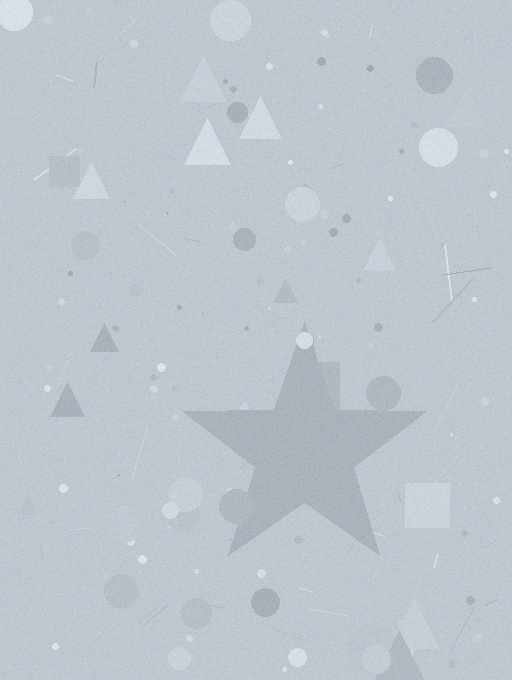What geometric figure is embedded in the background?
A star is embedded in the background.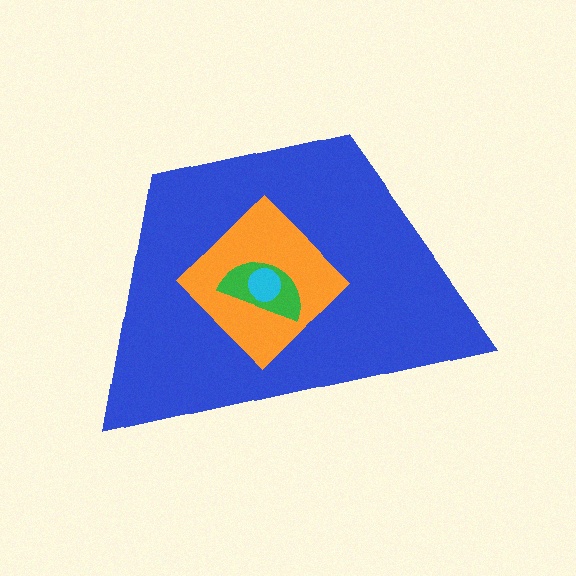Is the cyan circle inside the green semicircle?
Yes.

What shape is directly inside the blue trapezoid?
The orange diamond.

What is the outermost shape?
The blue trapezoid.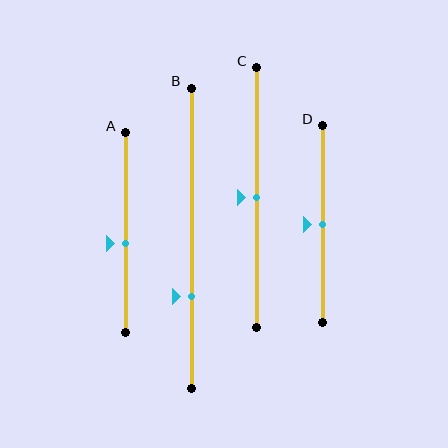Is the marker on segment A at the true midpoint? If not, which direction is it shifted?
No, the marker on segment A is shifted downward by about 6% of the segment length.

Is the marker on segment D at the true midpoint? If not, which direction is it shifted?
Yes, the marker on segment D is at the true midpoint.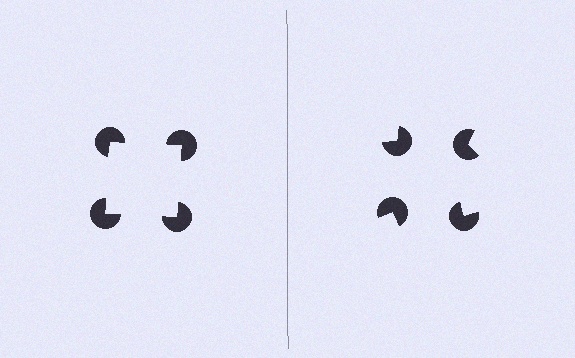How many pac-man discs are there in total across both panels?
8 — 4 on each side.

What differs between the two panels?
The pac-man discs are positioned identically on both sides; only the wedge orientations differ. On the left they align to a square; on the right they are misaligned.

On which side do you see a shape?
An illusory square appears on the left side. On the right side the wedge cuts are rotated, so no coherent shape forms.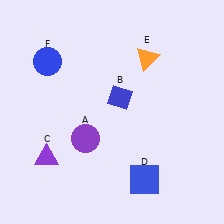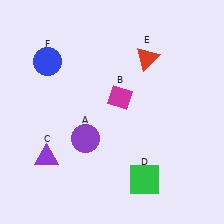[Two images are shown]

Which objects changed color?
B changed from blue to magenta. D changed from blue to green. E changed from orange to red.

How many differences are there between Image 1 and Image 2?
There are 3 differences between the two images.